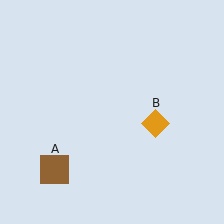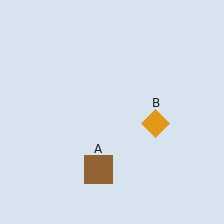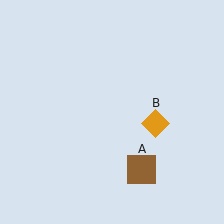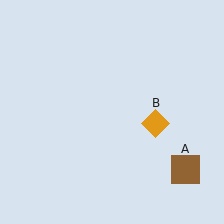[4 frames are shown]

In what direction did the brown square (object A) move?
The brown square (object A) moved right.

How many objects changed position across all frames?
1 object changed position: brown square (object A).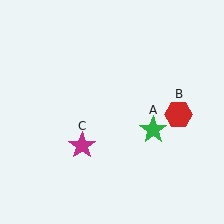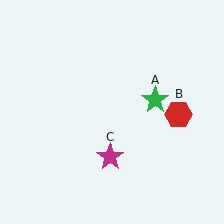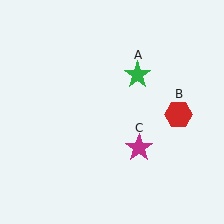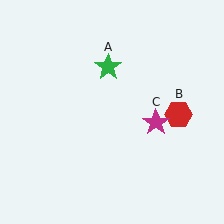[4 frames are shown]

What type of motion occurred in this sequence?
The green star (object A), magenta star (object C) rotated counterclockwise around the center of the scene.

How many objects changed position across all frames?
2 objects changed position: green star (object A), magenta star (object C).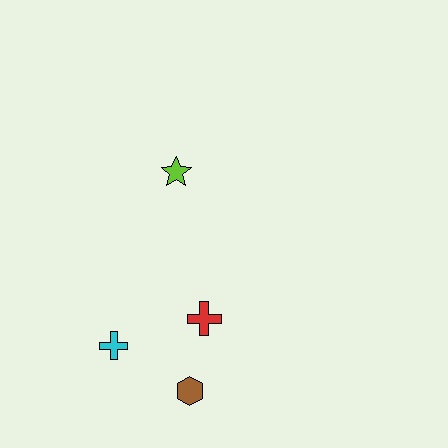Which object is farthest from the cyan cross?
The lime star is farthest from the cyan cross.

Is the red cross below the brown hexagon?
No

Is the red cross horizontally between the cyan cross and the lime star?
No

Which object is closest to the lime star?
The red cross is closest to the lime star.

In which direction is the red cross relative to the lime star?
The red cross is below the lime star.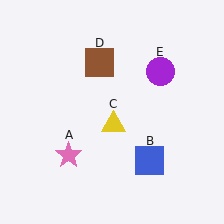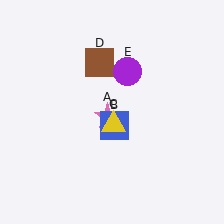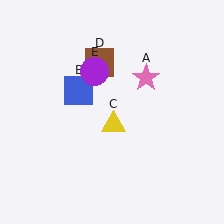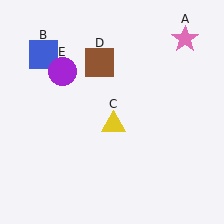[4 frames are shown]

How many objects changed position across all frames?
3 objects changed position: pink star (object A), blue square (object B), purple circle (object E).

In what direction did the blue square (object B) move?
The blue square (object B) moved up and to the left.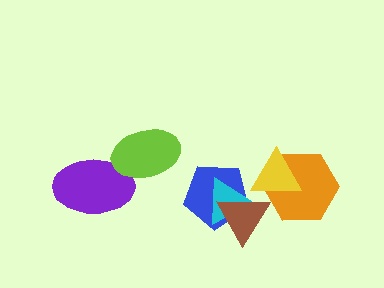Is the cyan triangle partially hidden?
Yes, it is partially covered by another shape.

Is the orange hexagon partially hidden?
Yes, it is partially covered by another shape.